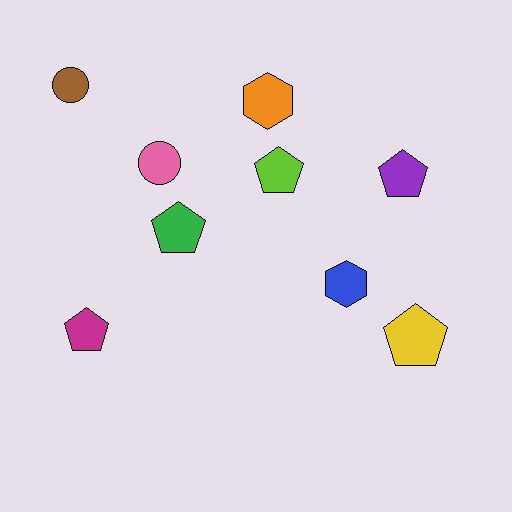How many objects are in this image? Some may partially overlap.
There are 9 objects.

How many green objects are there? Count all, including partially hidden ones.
There is 1 green object.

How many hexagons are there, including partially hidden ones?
There are 2 hexagons.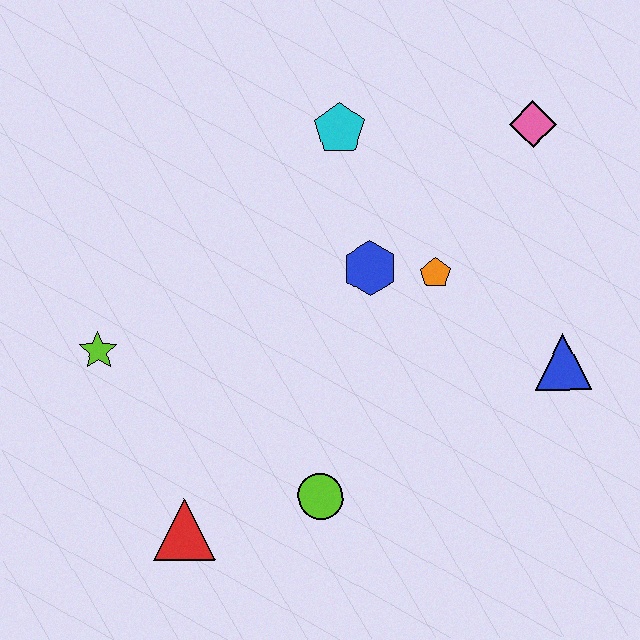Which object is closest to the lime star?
The red triangle is closest to the lime star.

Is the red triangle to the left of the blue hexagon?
Yes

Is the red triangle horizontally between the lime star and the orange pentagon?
Yes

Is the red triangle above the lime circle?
No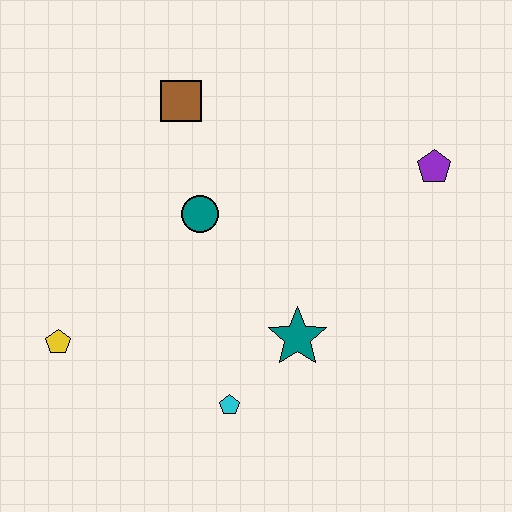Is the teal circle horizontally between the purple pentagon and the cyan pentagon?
No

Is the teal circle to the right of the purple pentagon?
No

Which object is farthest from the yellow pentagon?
The purple pentagon is farthest from the yellow pentagon.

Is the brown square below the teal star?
No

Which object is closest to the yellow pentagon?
The cyan pentagon is closest to the yellow pentagon.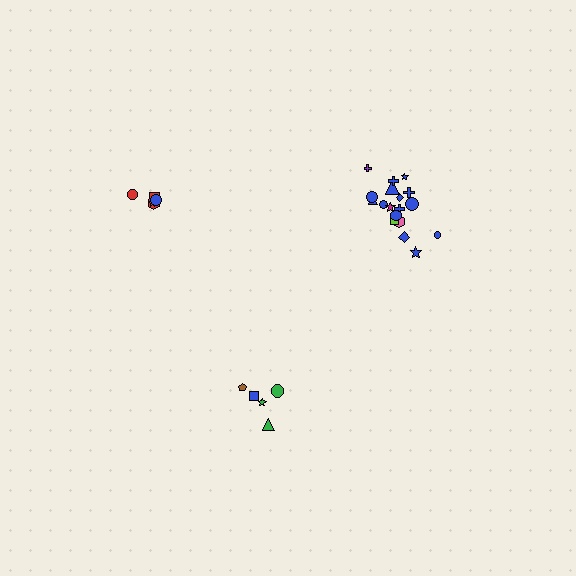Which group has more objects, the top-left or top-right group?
The top-right group.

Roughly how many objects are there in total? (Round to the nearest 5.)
Roughly 30 objects in total.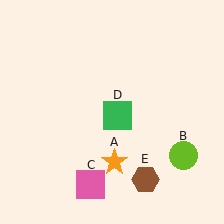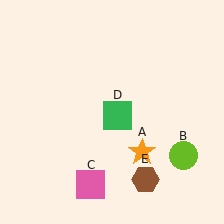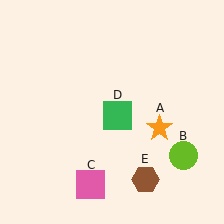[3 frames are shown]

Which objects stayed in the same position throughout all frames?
Lime circle (object B) and pink square (object C) and green square (object D) and brown hexagon (object E) remained stationary.